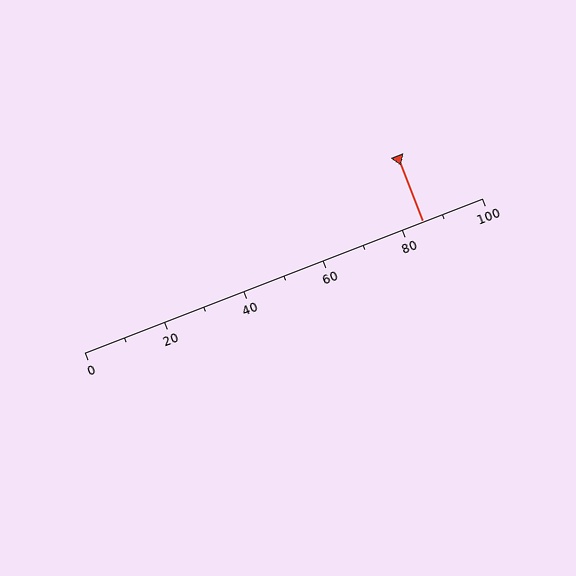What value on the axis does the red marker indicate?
The marker indicates approximately 85.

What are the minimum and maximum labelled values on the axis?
The axis runs from 0 to 100.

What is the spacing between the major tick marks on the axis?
The major ticks are spaced 20 apart.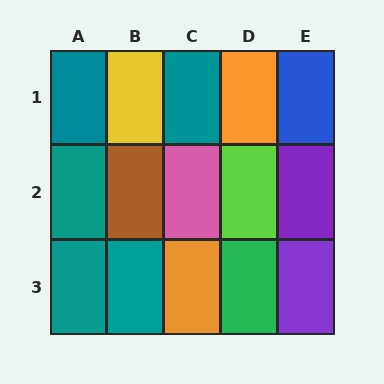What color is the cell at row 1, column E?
Blue.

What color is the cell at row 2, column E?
Purple.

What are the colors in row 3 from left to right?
Teal, teal, orange, green, purple.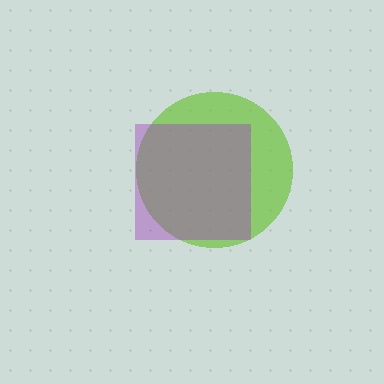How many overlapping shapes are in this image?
There are 2 overlapping shapes in the image.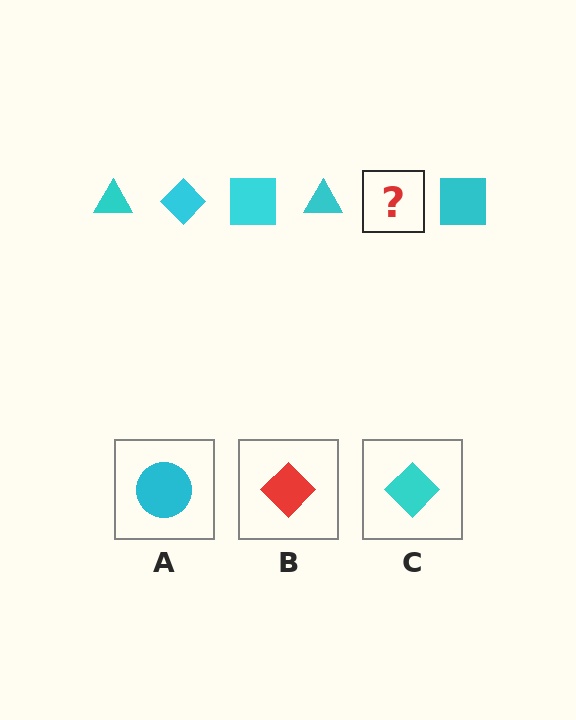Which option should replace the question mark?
Option C.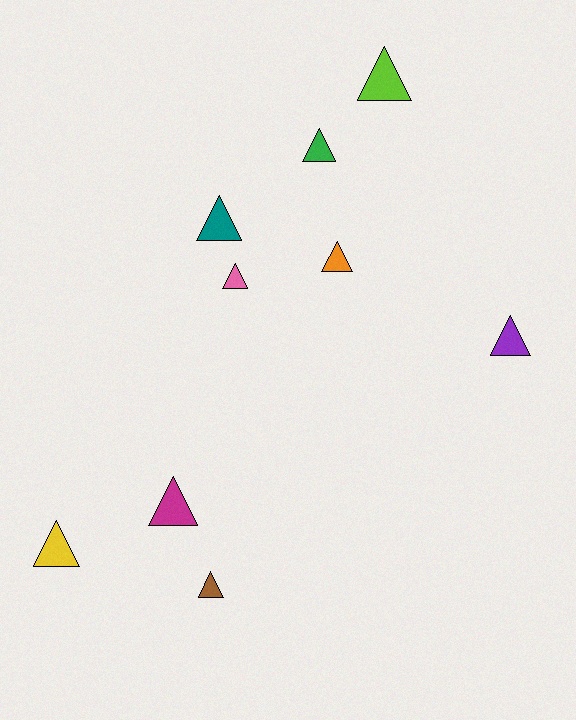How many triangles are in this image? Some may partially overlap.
There are 9 triangles.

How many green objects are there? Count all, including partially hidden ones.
There is 1 green object.